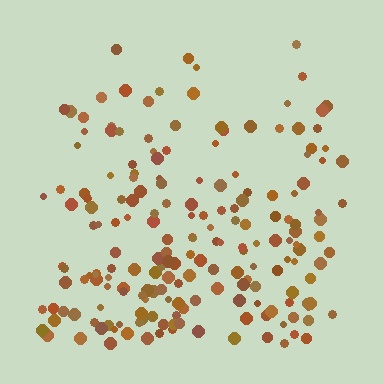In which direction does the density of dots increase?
From top to bottom, with the bottom side densest.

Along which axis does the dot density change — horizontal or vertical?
Vertical.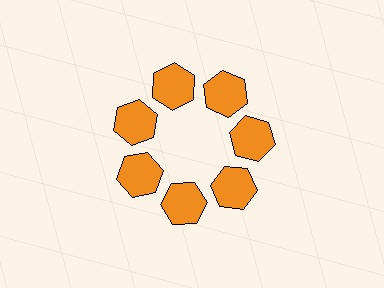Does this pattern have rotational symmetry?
Yes, this pattern has 7-fold rotational symmetry. It looks the same after rotating 51 degrees around the center.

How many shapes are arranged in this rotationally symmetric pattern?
There are 7 shapes, arranged in 7 groups of 1.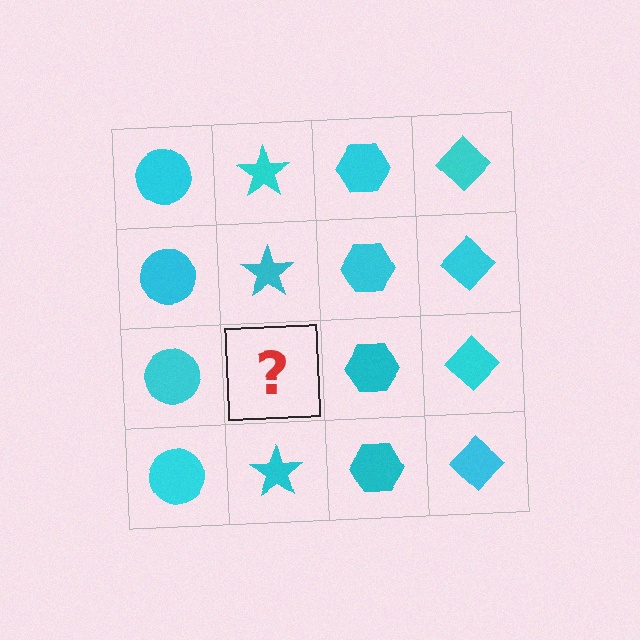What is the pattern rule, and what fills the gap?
The rule is that each column has a consistent shape. The gap should be filled with a cyan star.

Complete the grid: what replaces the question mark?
The question mark should be replaced with a cyan star.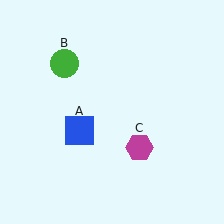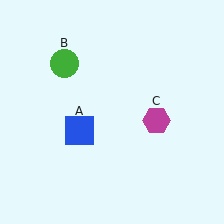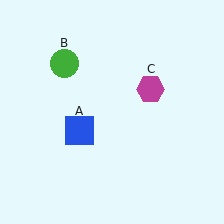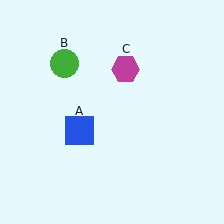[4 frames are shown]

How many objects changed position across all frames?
1 object changed position: magenta hexagon (object C).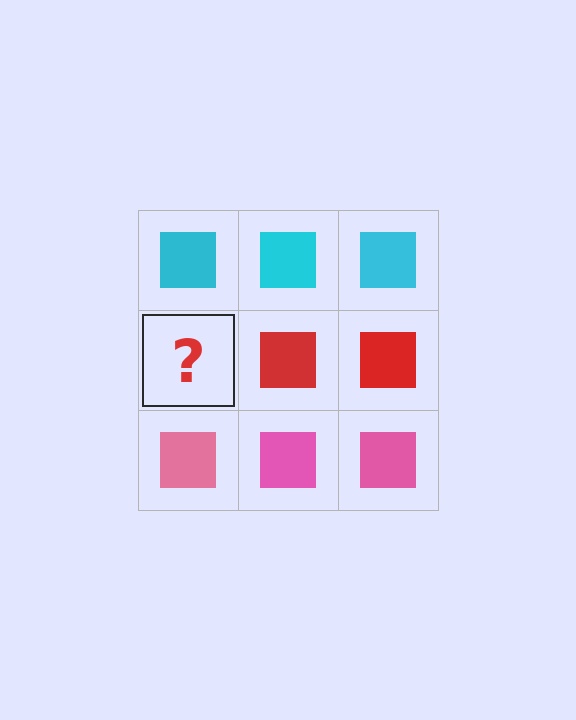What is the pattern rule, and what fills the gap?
The rule is that each row has a consistent color. The gap should be filled with a red square.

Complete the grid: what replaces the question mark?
The question mark should be replaced with a red square.